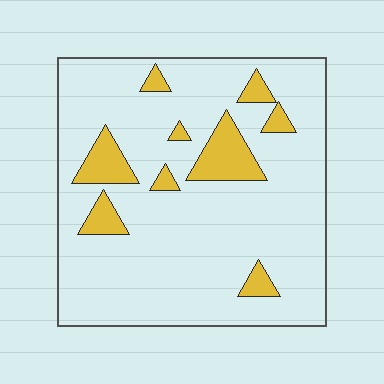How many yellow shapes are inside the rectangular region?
9.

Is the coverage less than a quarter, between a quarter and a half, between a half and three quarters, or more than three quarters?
Less than a quarter.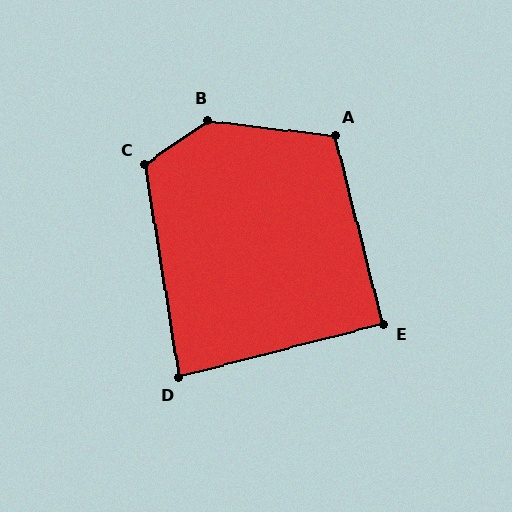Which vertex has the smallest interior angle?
D, at approximately 85 degrees.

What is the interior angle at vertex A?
Approximately 111 degrees (obtuse).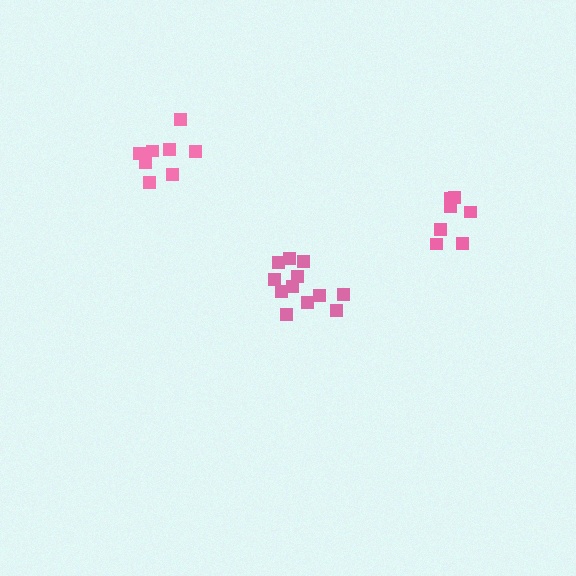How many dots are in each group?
Group 1: 12 dots, Group 2: 7 dots, Group 3: 8 dots (27 total).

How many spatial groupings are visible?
There are 3 spatial groupings.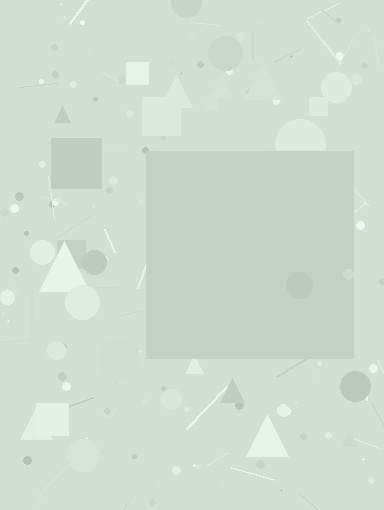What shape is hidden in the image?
A square is hidden in the image.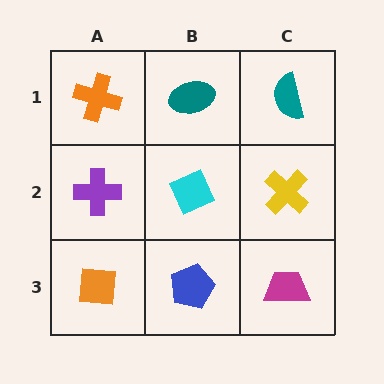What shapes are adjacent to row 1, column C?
A yellow cross (row 2, column C), a teal ellipse (row 1, column B).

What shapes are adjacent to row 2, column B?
A teal ellipse (row 1, column B), a blue pentagon (row 3, column B), a purple cross (row 2, column A), a yellow cross (row 2, column C).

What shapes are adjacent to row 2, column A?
An orange cross (row 1, column A), an orange square (row 3, column A), a cyan diamond (row 2, column B).